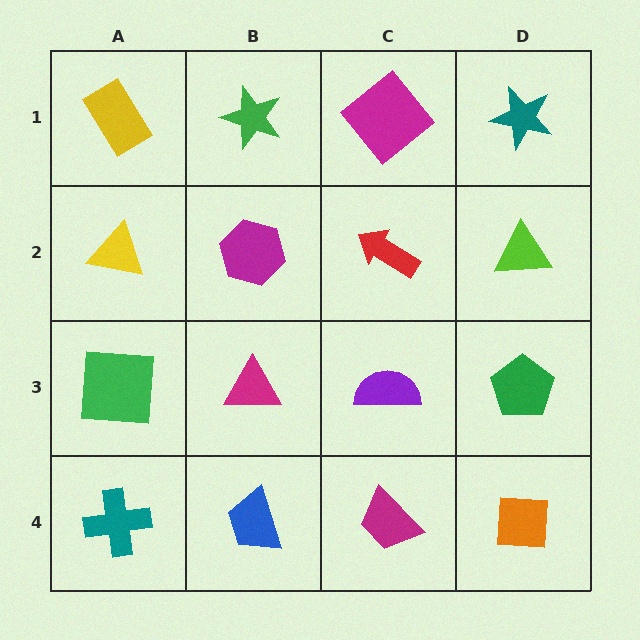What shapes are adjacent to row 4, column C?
A purple semicircle (row 3, column C), a blue trapezoid (row 4, column B), an orange square (row 4, column D).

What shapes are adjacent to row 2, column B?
A green star (row 1, column B), a magenta triangle (row 3, column B), a yellow triangle (row 2, column A), a red arrow (row 2, column C).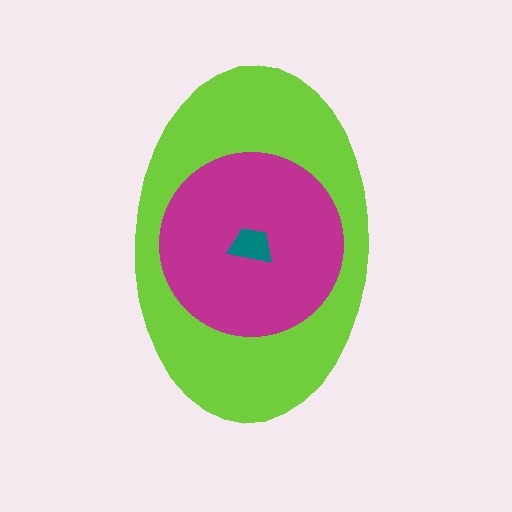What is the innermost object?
The teal trapezoid.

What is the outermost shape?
The lime ellipse.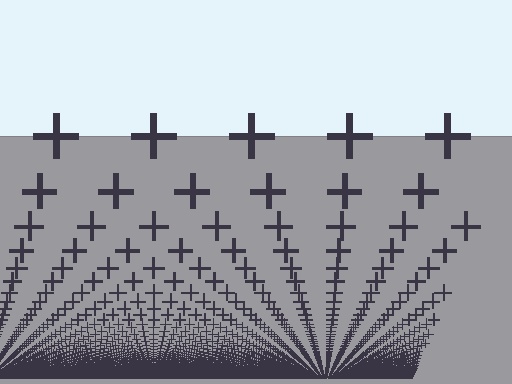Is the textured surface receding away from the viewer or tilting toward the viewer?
The surface appears to tilt toward the viewer. Texture elements get larger and sparser toward the top.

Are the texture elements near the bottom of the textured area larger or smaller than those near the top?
Smaller. The gradient is inverted — elements near the bottom are smaller and denser.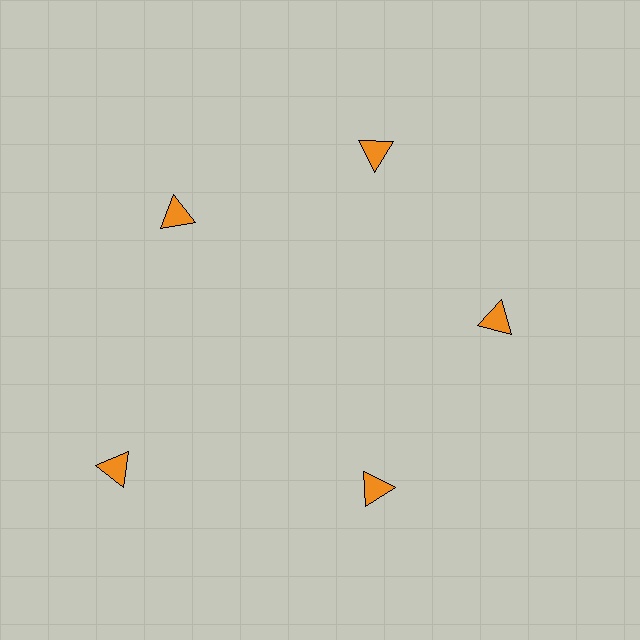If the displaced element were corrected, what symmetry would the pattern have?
It would have 5-fold rotational symmetry — the pattern would map onto itself every 72 degrees.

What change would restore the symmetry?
The symmetry would be restored by moving it inward, back onto the ring so that all 5 triangles sit at equal angles and equal distance from the center.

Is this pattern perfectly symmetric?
No. The 5 orange triangles are arranged in a ring, but one element near the 8 o'clock position is pushed outward from the center, breaking the 5-fold rotational symmetry.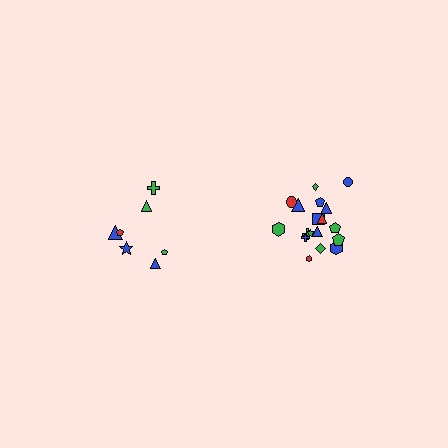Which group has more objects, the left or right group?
The right group.